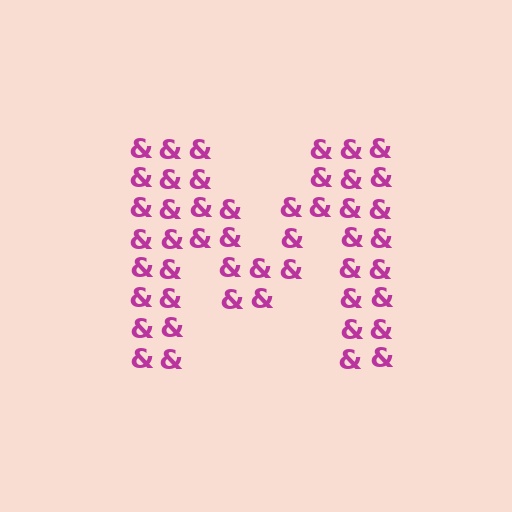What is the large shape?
The large shape is the letter M.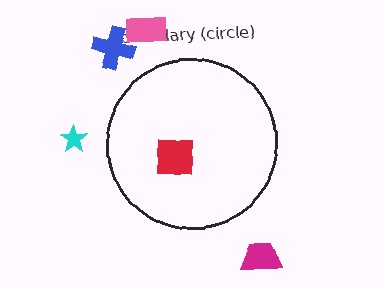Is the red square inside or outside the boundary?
Inside.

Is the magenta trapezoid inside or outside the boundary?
Outside.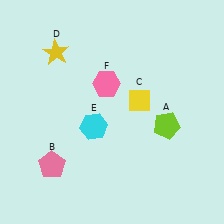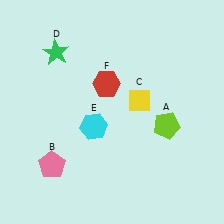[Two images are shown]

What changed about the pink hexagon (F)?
In Image 1, F is pink. In Image 2, it changed to red.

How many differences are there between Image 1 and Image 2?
There are 2 differences between the two images.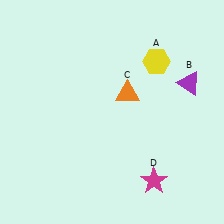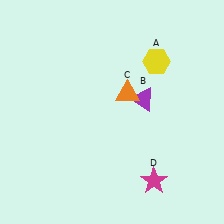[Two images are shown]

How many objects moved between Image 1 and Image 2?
1 object moved between the two images.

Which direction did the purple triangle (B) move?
The purple triangle (B) moved left.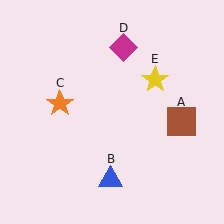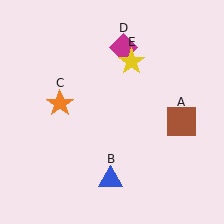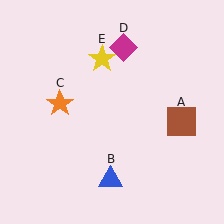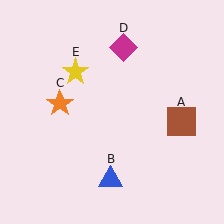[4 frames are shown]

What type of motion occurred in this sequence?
The yellow star (object E) rotated counterclockwise around the center of the scene.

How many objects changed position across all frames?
1 object changed position: yellow star (object E).